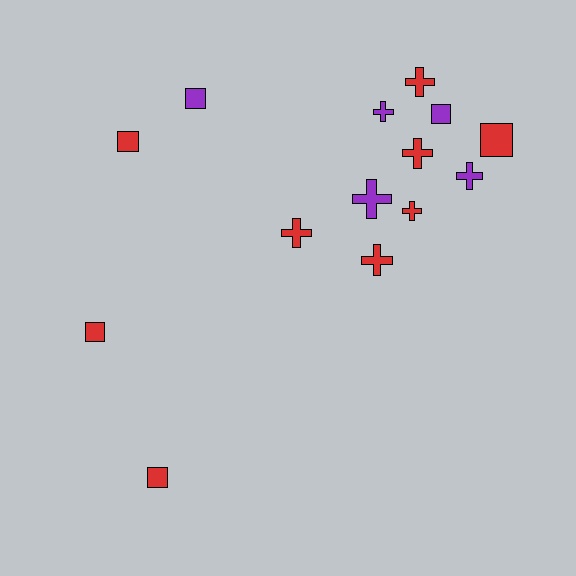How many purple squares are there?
There are 2 purple squares.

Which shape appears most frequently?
Cross, with 8 objects.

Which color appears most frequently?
Red, with 9 objects.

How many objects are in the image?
There are 14 objects.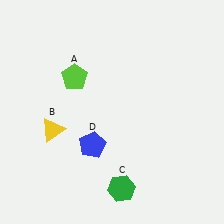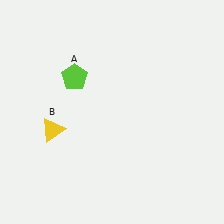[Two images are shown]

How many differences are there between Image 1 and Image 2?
There are 2 differences between the two images.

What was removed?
The green hexagon (C), the blue pentagon (D) were removed in Image 2.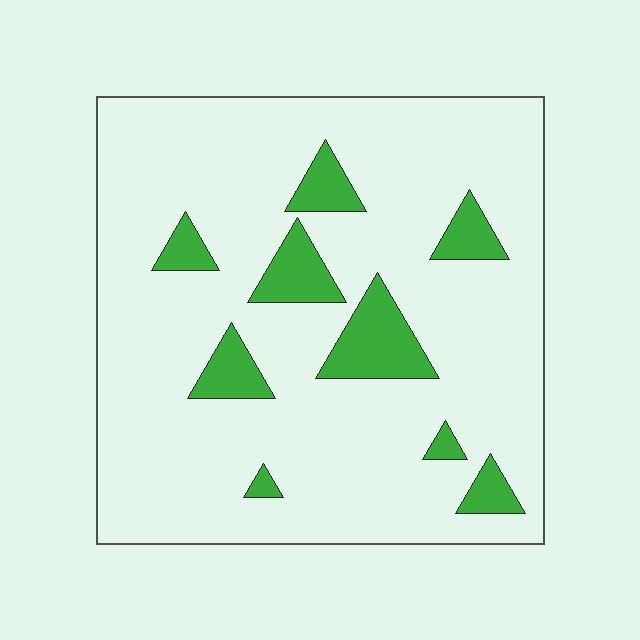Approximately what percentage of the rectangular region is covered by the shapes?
Approximately 15%.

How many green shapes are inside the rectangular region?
9.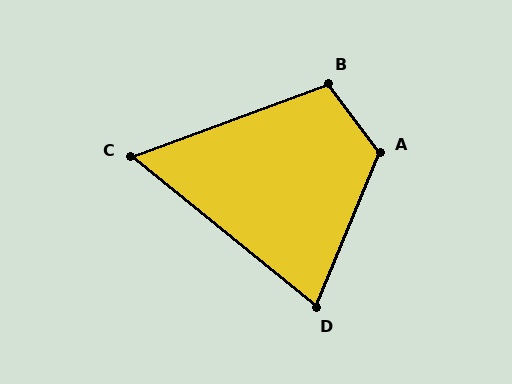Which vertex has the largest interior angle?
A, at approximately 121 degrees.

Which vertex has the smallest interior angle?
C, at approximately 59 degrees.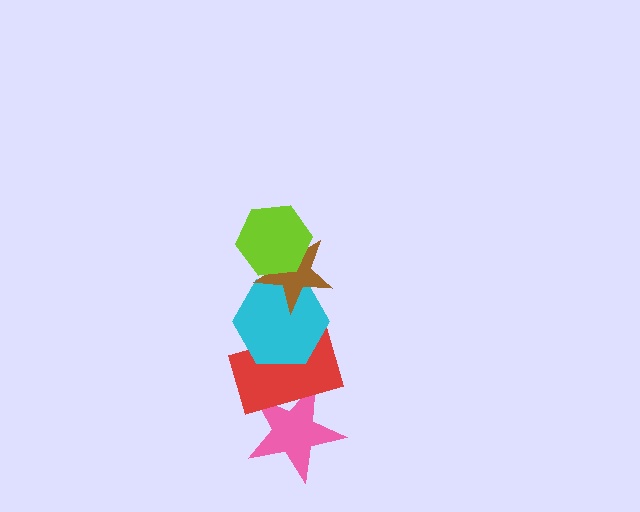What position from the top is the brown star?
The brown star is 2nd from the top.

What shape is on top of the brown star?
The lime hexagon is on top of the brown star.